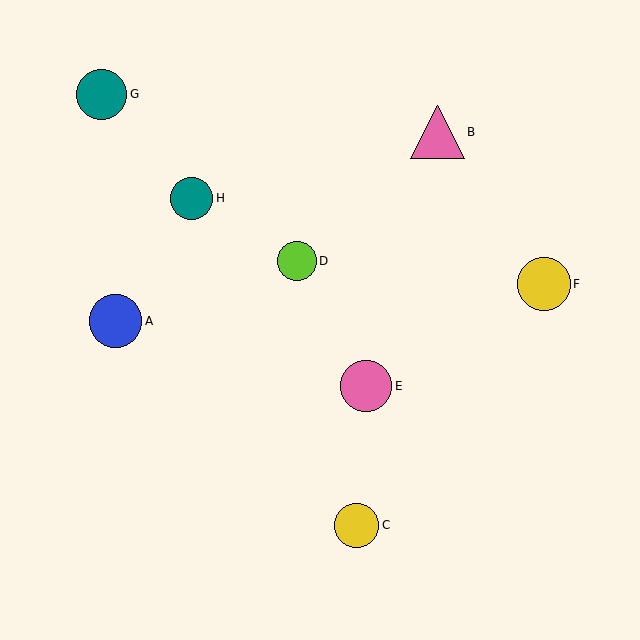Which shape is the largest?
The pink triangle (labeled B) is the largest.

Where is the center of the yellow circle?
The center of the yellow circle is at (357, 525).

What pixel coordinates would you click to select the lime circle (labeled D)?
Click at (297, 261) to select the lime circle D.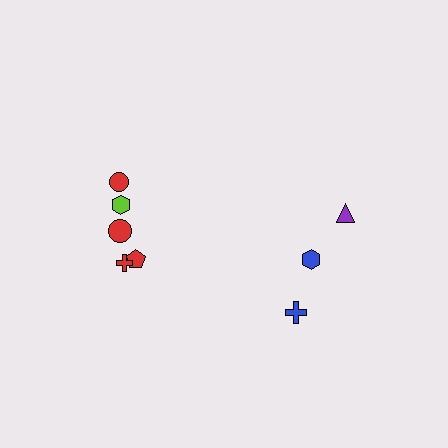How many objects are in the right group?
There are 3 objects.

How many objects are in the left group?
There are 5 objects.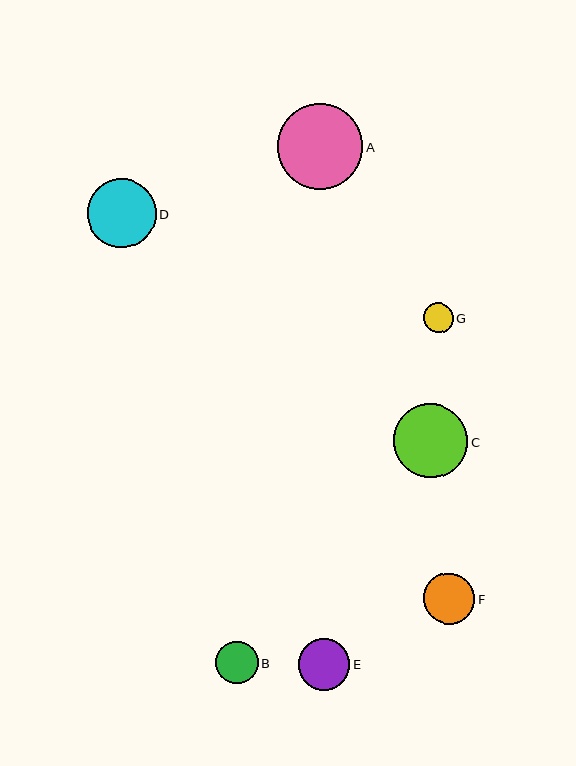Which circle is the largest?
Circle A is the largest with a size of approximately 85 pixels.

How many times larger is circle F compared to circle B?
Circle F is approximately 1.2 times the size of circle B.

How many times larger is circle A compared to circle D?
Circle A is approximately 1.2 times the size of circle D.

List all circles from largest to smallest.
From largest to smallest: A, C, D, E, F, B, G.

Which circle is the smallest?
Circle G is the smallest with a size of approximately 30 pixels.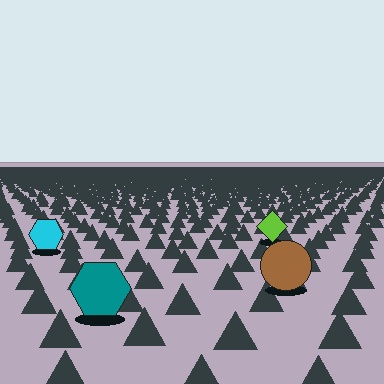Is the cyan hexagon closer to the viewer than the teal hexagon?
No. The teal hexagon is closer — you can tell from the texture gradient: the ground texture is coarser near it.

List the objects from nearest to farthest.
From nearest to farthest: the teal hexagon, the brown circle, the cyan hexagon, the lime diamond.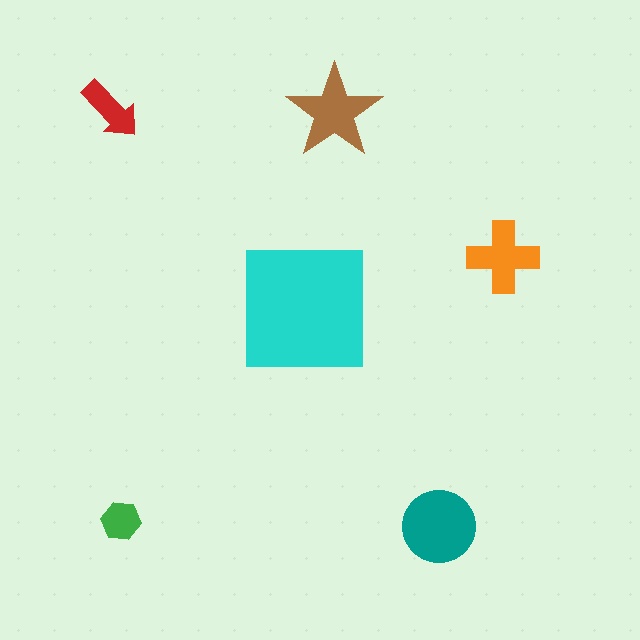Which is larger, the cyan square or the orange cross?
The cyan square.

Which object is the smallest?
The green hexagon.